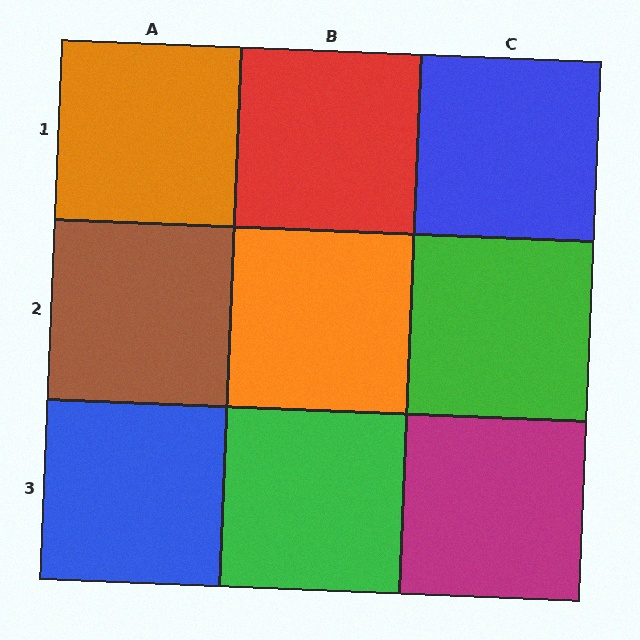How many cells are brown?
1 cell is brown.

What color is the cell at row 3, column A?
Blue.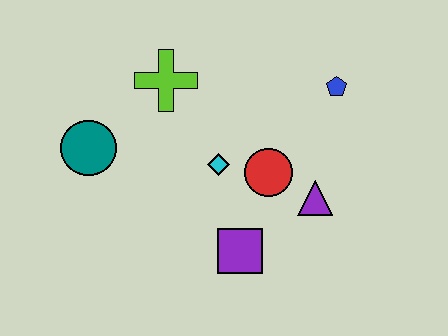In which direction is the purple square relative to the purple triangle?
The purple square is to the left of the purple triangle.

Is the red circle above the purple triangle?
Yes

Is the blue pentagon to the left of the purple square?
No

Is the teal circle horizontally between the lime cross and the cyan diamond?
No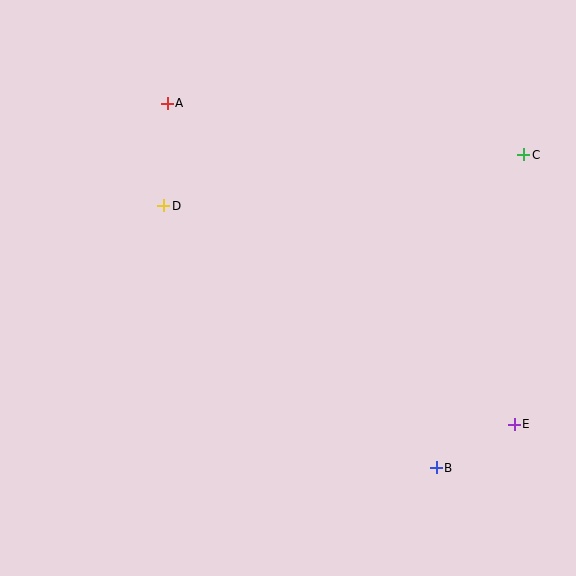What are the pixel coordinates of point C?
Point C is at (524, 155).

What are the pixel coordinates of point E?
Point E is at (514, 424).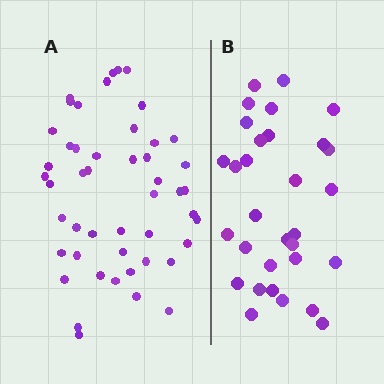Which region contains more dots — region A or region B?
Region A (the left region) has more dots.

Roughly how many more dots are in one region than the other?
Region A has approximately 15 more dots than region B.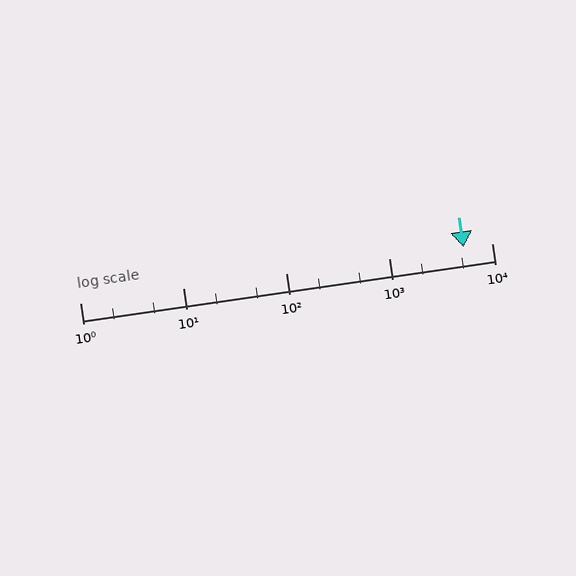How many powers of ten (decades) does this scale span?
The scale spans 4 decades, from 1 to 10000.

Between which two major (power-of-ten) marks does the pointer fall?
The pointer is between 1000 and 10000.